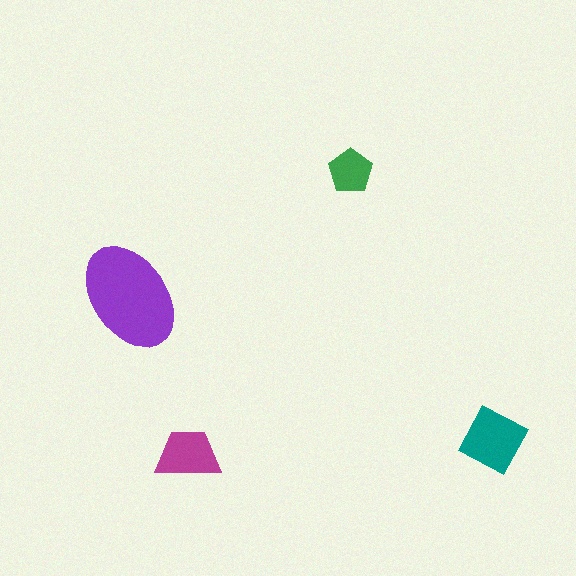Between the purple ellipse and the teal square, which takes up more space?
The purple ellipse.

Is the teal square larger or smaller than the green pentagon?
Larger.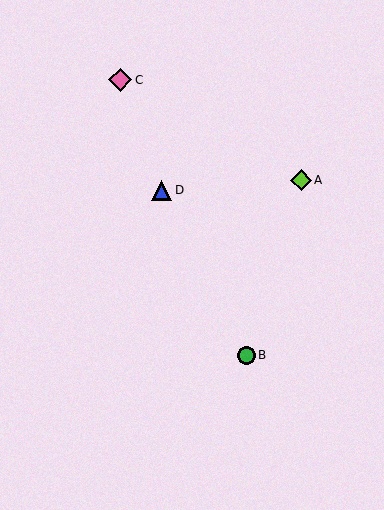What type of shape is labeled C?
Shape C is a pink diamond.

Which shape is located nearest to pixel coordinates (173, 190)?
The blue triangle (labeled D) at (162, 190) is nearest to that location.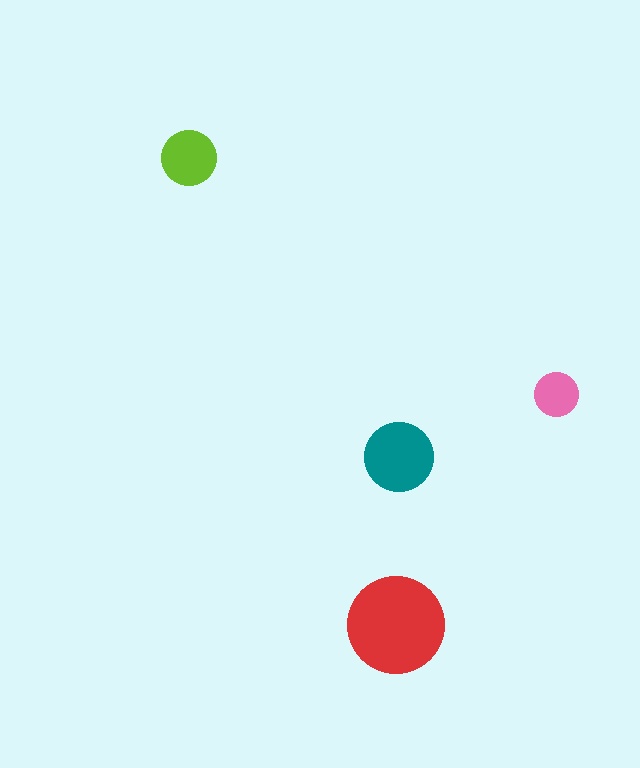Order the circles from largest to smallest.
the red one, the teal one, the lime one, the pink one.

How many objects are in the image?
There are 4 objects in the image.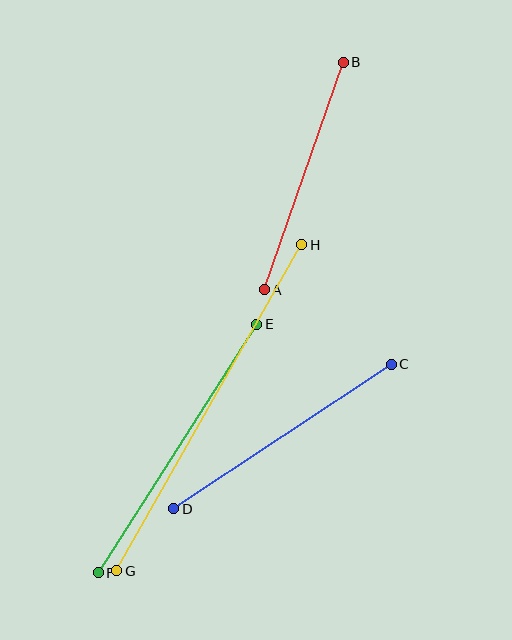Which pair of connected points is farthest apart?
Points G and H are farthest apart.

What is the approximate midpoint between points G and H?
The midpoint is at approximately (209, 408) pixels.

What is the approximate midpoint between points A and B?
The midpoint is at approximately (304, 176) pixels.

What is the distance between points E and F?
The distance is approximately 295 pixels.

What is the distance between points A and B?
The distance is approximately 241 pixels.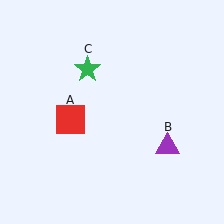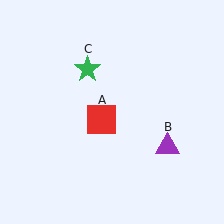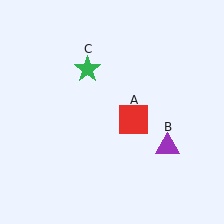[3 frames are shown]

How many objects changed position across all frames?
1 object changed position: red square (object A).